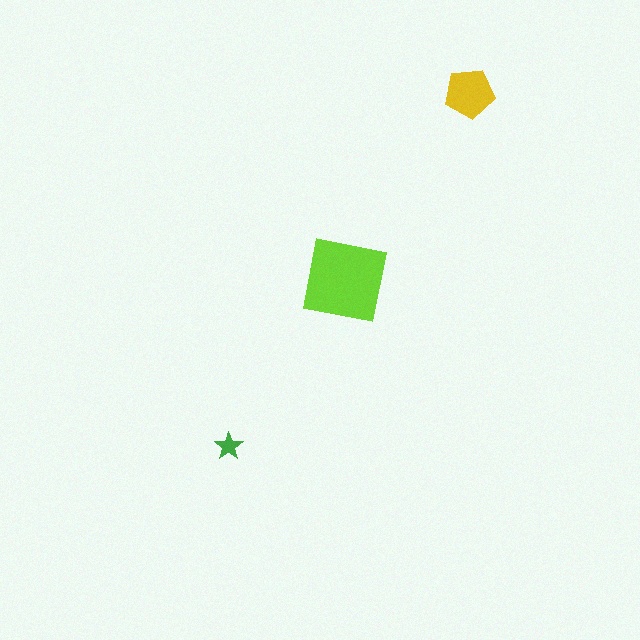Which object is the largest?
The lime square.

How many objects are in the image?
There are 3 objects in the image.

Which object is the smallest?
The green star.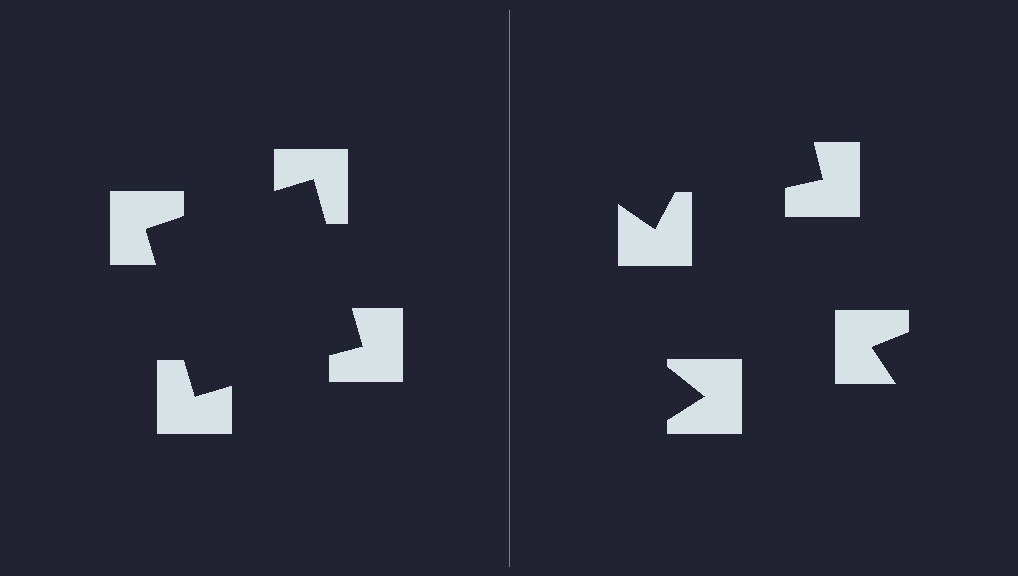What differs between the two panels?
The notched squares are positioned identically on both sides; only the wedge orientations differ. On the left they align to a square; on the right they are misaligned.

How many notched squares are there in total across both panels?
8 — 4 on each side.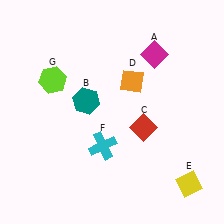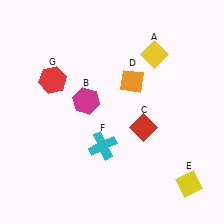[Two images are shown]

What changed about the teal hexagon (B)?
In Image 1, B is teal. In Image 2, it changed to magenta.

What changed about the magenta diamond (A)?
In Image 1, A is magenta. In Image 2, it changed to yellow.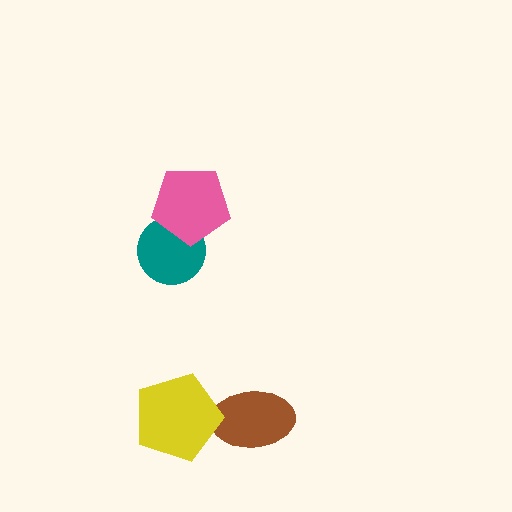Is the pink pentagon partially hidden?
No, no other shape covers it.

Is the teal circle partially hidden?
Yes, it is partially covered by another shape.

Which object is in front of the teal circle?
The pink pentagon is in front of the teal circle.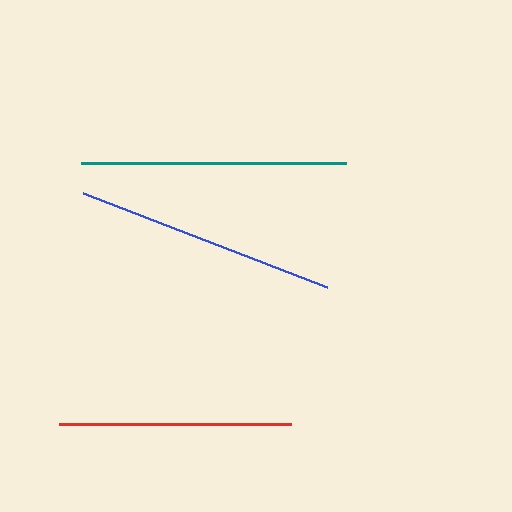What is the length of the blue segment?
The blue segment is approximately 262 pixels long.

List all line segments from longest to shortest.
From longest to shortest: teal, blue, red.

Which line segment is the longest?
The teal line is the longest at approximately 266 pixels.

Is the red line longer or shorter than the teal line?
The teal line is longer than the red line.